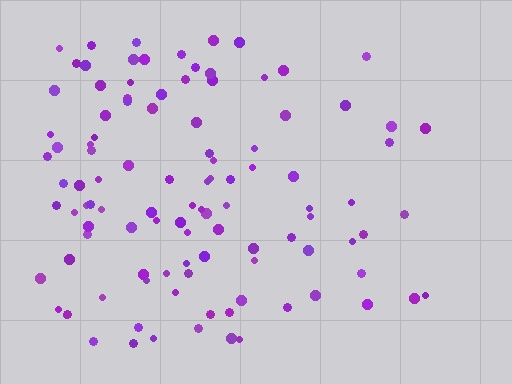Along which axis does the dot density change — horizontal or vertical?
Horizontal.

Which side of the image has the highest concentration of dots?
The left.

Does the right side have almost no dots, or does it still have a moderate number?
Still a moderate number, just noticeably fewer than the left.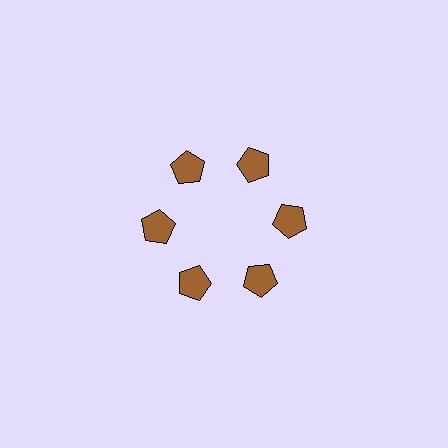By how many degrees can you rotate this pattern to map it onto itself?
The pattern maps onto itself every 60 degrees of rotation.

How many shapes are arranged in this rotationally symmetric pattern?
There are 6 shapes, arranged in 6 groups of 1.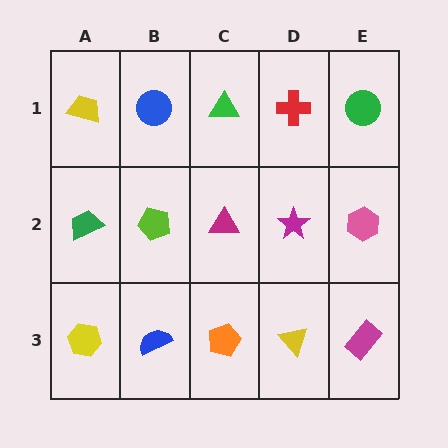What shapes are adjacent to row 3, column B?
A lime pentagon (row 2, column B), a yellow hexagon (row 3, column A), an orange pentagon (row 3, column C).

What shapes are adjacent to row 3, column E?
A pink hexagon (row 2, column E), a yellow triangle (row 3, column D).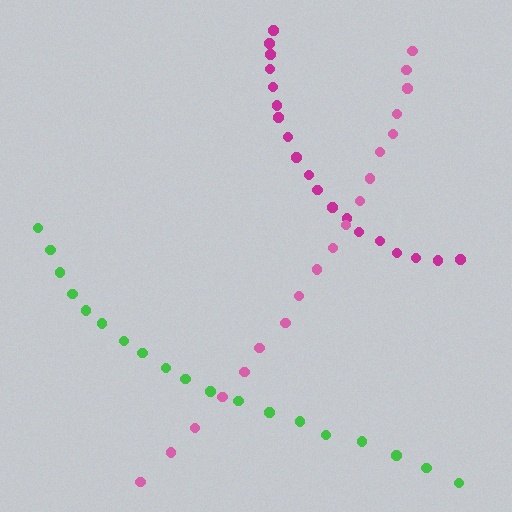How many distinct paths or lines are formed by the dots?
There are 3 distinct paths.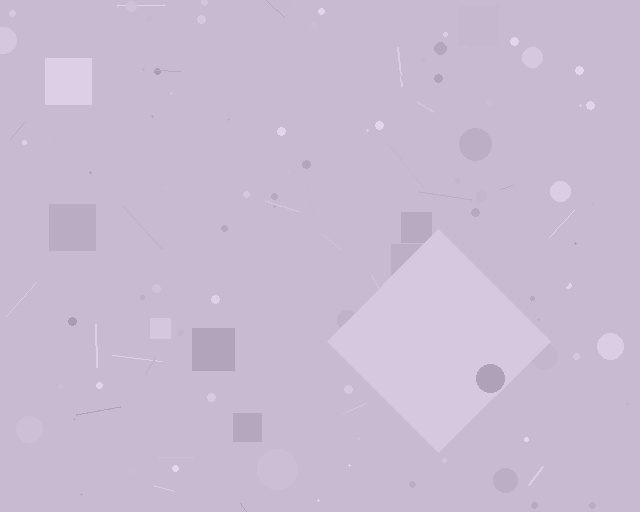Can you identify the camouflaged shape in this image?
The camouflaged shape is a diamond.